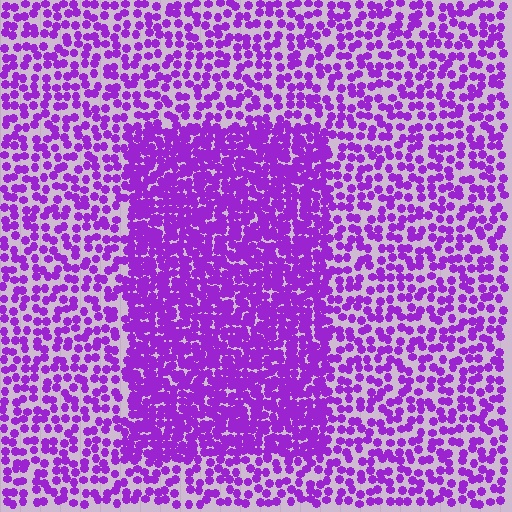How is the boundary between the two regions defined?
The boundary is defined by a change in element density (approximately 2.0x ratio). All elements are the same color, size, and shape.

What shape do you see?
I see a rectangle.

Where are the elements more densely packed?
The elements are more densely packed inside the rectangle boundary.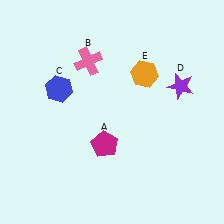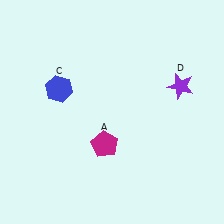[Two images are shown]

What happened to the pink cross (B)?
The pink cross (B) was removed in Image 2. It was in the top-left area of Image 1.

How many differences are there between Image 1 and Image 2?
There are 2 differences between the two images.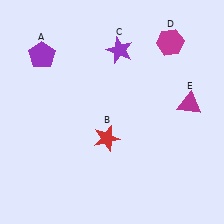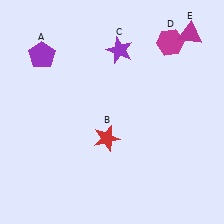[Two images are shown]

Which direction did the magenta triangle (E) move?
The magenta triangle (E) moved up.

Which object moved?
The magenta triangle (E) moved up.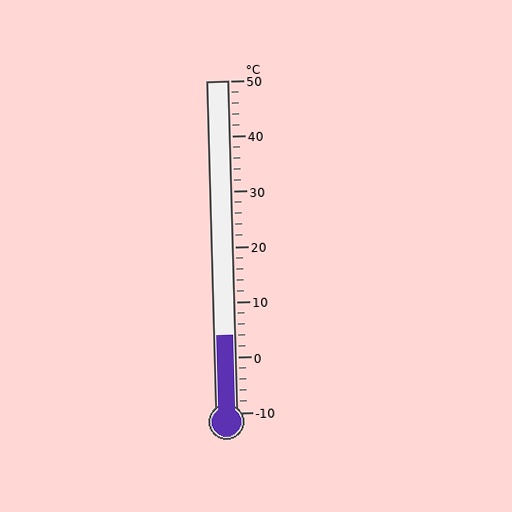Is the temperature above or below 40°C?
The temperature is below 40°C.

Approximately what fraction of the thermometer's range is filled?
The thermometer is filled to approximately 25% of its range.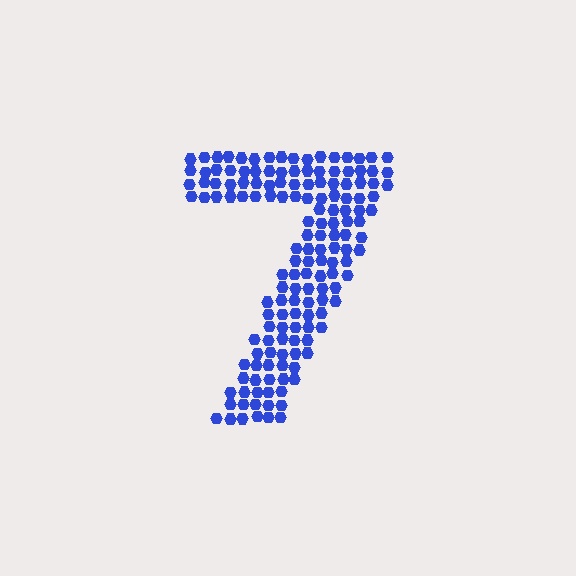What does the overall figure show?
The overall figure shows the digit 7.